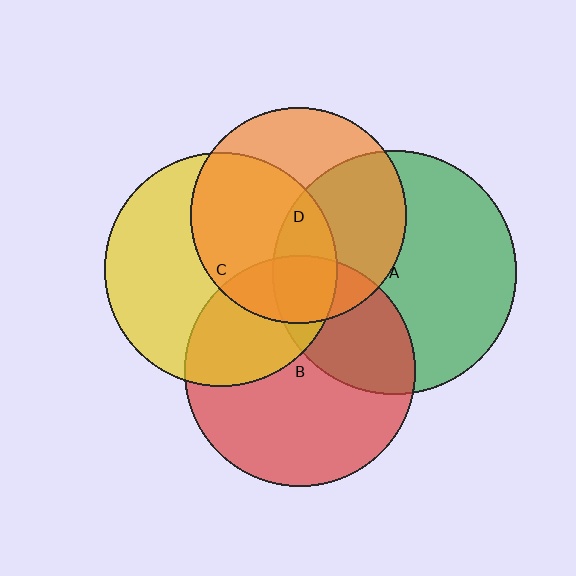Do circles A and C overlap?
Yes.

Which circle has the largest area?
Circle A (green).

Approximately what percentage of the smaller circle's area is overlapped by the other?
Approximately 15%.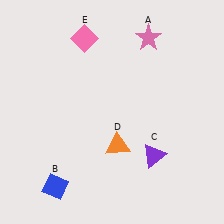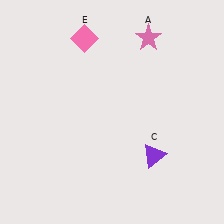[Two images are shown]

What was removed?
The blue diamond (B), the orange triangle (D) were removed in Image 2.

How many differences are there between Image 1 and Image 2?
There are 2 differences between the two images.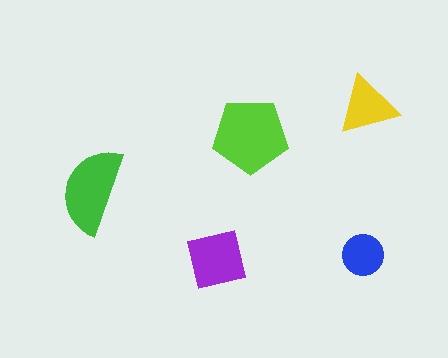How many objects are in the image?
There are 5 objects in the image.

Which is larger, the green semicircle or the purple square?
The green semicircle.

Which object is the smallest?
The blue circle.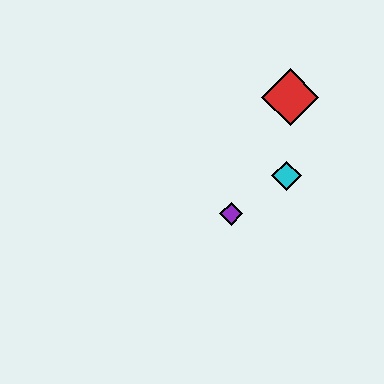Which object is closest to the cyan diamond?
The purple diamond is closest to the cyan diamond.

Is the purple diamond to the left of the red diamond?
Yes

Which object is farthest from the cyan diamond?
The red diamond is farthest from the cyan diamond.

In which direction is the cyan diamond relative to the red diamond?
The cyan diamond is below the red diamond.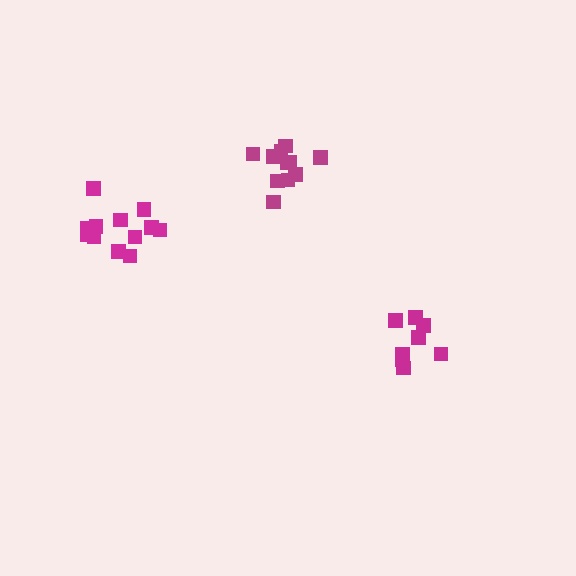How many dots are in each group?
Group 1: 11 dots, Group 2: 8 dots, Group 3: 12 dots (31 total).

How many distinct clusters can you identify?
There are 3 distinct clusters.